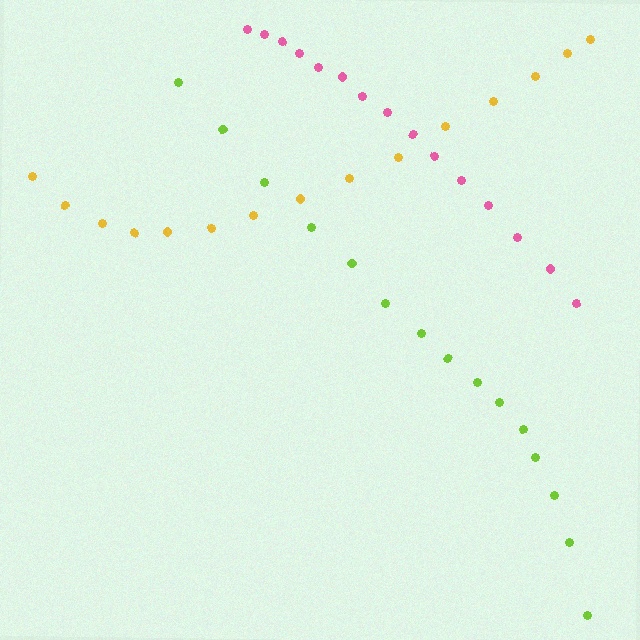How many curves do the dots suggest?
There are 3 distinct paths.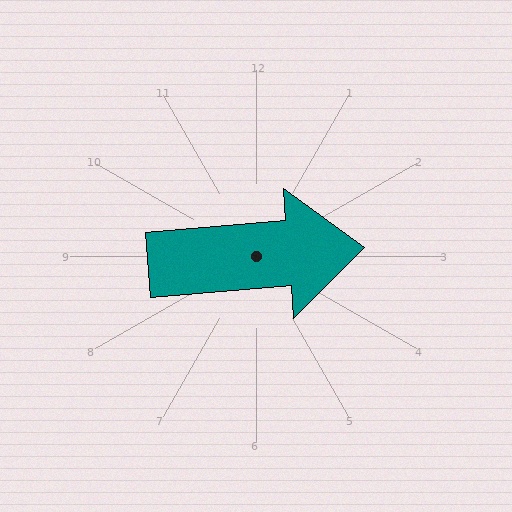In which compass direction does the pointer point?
East.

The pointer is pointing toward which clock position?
Roughly 3 o'clock.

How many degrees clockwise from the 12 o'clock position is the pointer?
Approximately 85 degrees.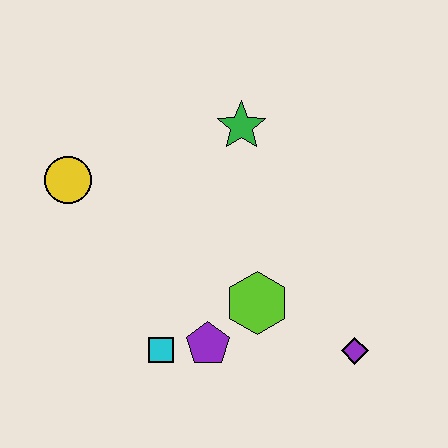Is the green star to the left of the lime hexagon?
Yes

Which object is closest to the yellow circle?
The green star is closest to the yellow circle.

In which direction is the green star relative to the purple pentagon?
The green star is above the purple pentagon.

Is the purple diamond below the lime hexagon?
Yes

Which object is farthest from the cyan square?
The green star is farthest from the cyan square.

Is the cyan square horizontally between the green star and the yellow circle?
Yes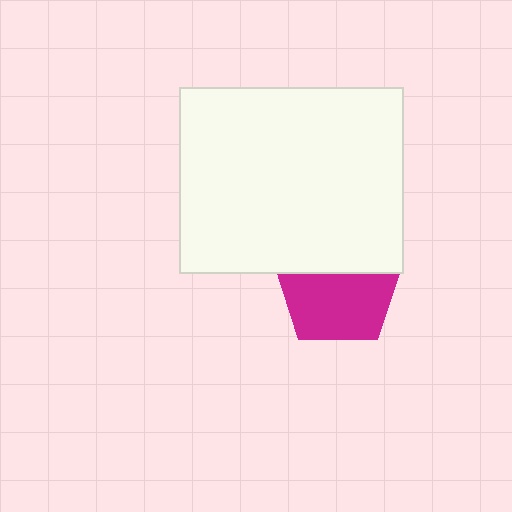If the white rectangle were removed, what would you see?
You would see the complete magenta pentagon.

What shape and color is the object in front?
The object in front is a white rectangle.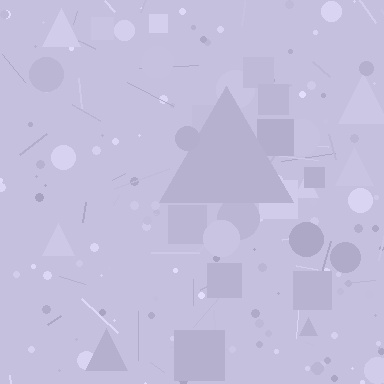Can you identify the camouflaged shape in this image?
The camouflaged shape is a triangle.